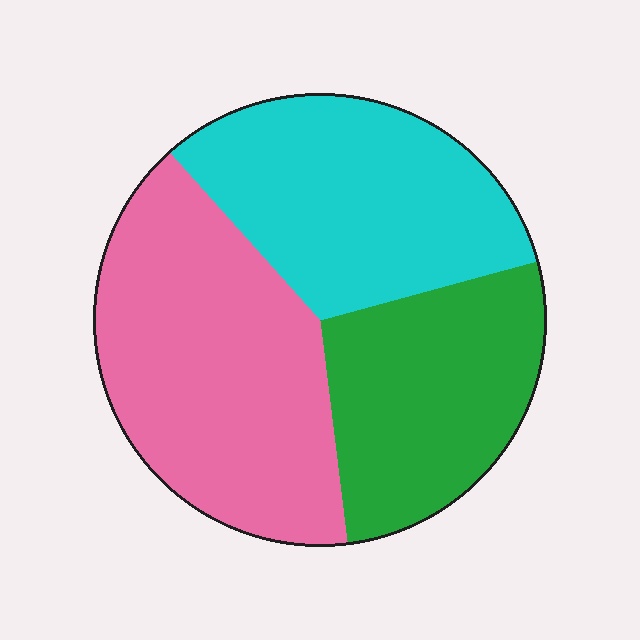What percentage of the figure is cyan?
Cyan covers roughly 30% of the figure.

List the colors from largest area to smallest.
From largest to smallest: pink, cyan, green.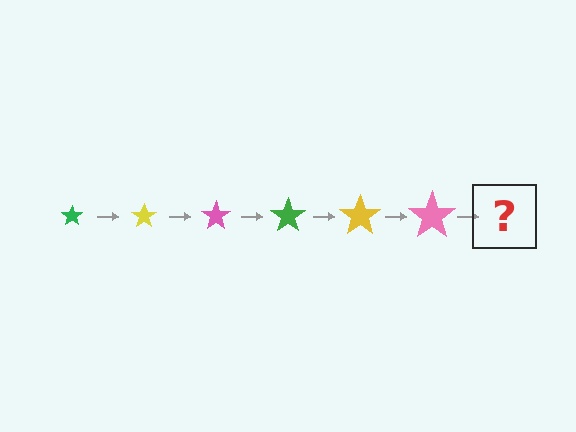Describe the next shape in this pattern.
It should be a green star, larger than the previous one.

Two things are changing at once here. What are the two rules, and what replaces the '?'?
The two rules are that the star grows larger each step and the color cycles through green, yellow, and pink. The '?' should be a green star, larger than the previous one.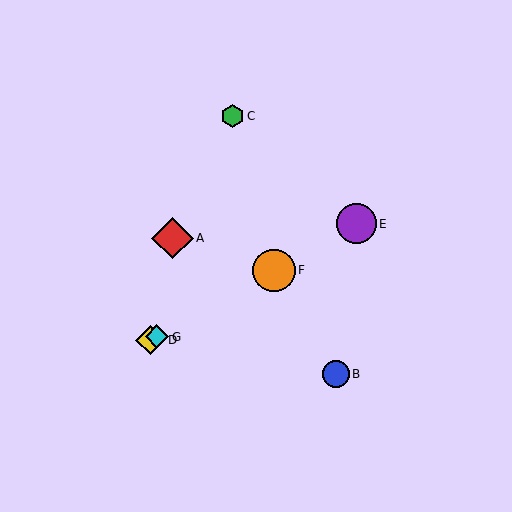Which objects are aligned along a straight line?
Objects D, E, F, G are aligned along a straight line.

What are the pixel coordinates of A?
Object A is at (173, 238).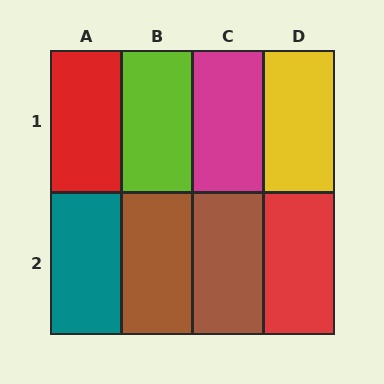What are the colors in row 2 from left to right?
Teal, brown, brown, red.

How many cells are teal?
1 cell is teal.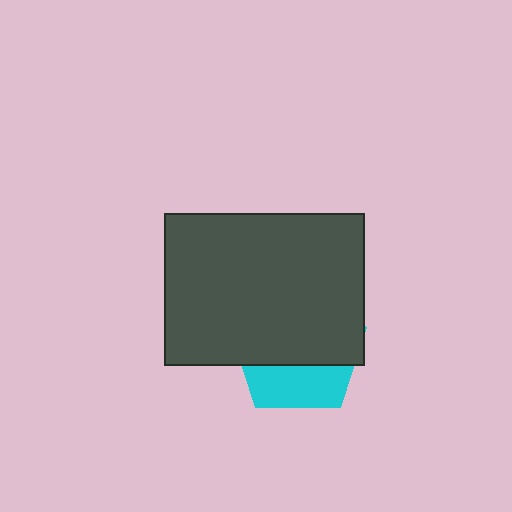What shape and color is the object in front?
The object in front is a dark gray rectangle.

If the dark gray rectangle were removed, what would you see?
You would see the complete cyan pentagon.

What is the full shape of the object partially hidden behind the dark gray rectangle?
The partially hidden object is a cyan pentagon.